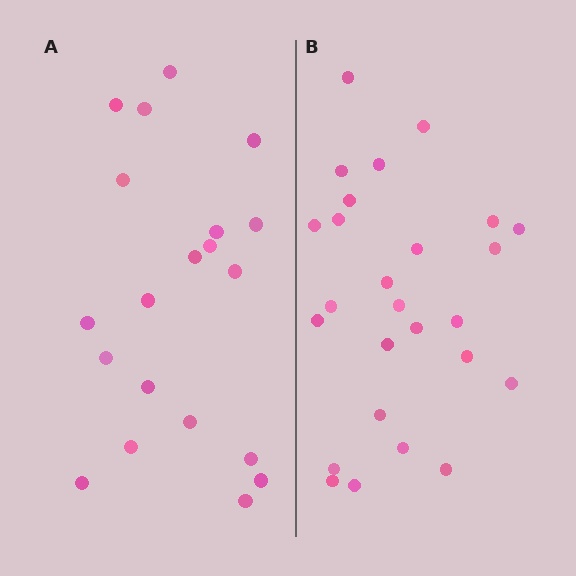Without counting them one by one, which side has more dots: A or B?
Region B (the right region) has more dots.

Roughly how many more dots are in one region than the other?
Region B has about 6 more dots than region A.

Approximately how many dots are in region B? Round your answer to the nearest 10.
About 30 dots. (The exact count is 26, which rounds to 30.)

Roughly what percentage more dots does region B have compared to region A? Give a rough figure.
About 30% more.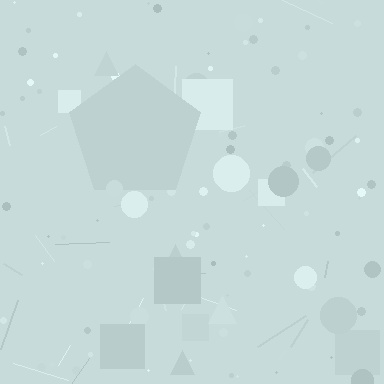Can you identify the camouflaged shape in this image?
The camouflaged shape is a pentagon.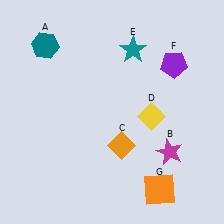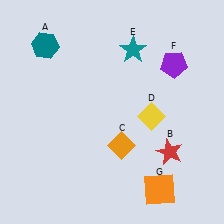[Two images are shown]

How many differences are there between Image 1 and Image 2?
There is 1 difference between the two images.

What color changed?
The star (B) changed from magenta in Image 1 to red in Image 2.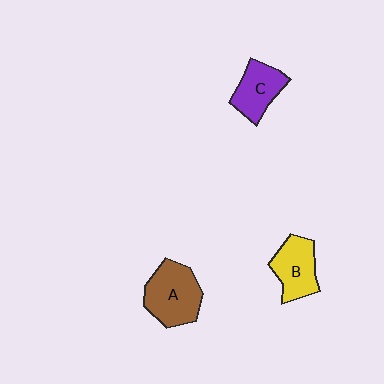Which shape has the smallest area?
Shape C (purple).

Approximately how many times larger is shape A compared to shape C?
Approximately 1.3 times.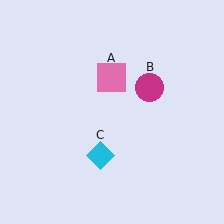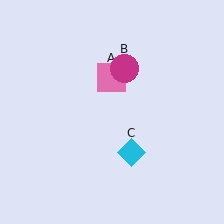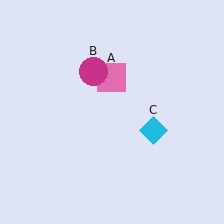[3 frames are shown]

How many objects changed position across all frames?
2 objects changed position: magenta circle (object B), cyan diamond (object C).